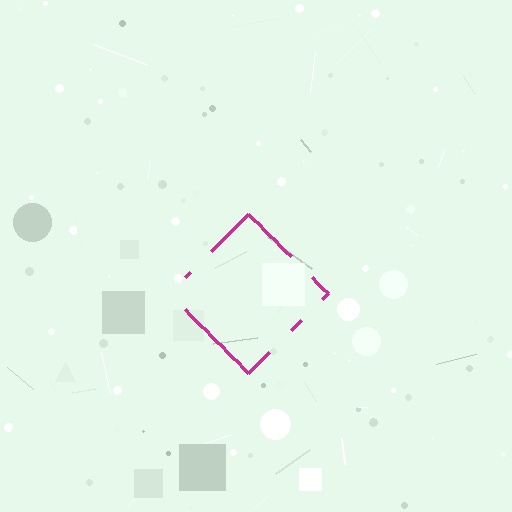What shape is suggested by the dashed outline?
The dashed outline suggests a diamond.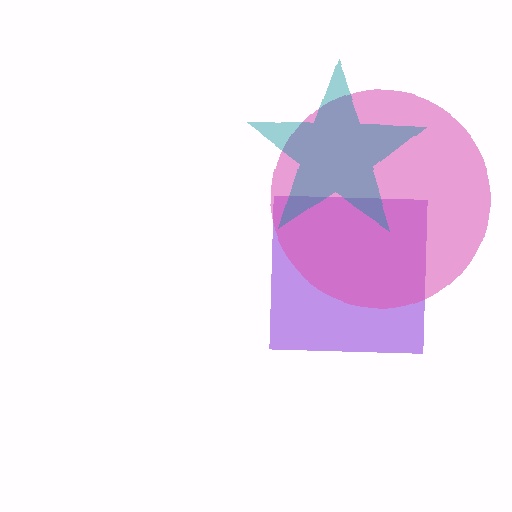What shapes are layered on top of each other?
The layered shapes are: a purple square, a pink circle, a teal star.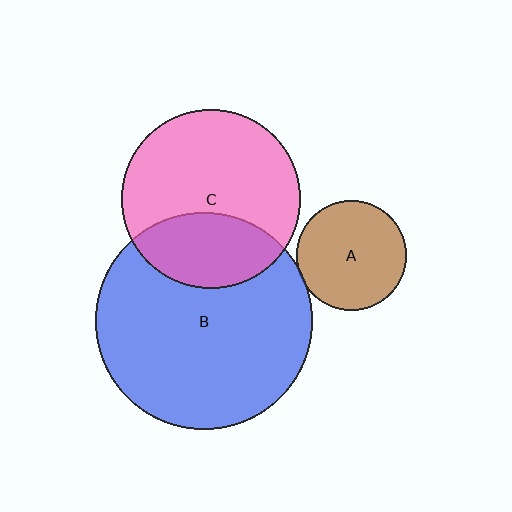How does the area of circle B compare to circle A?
Approximately 3.9 times.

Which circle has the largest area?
Circle B (blue).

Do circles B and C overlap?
Yes.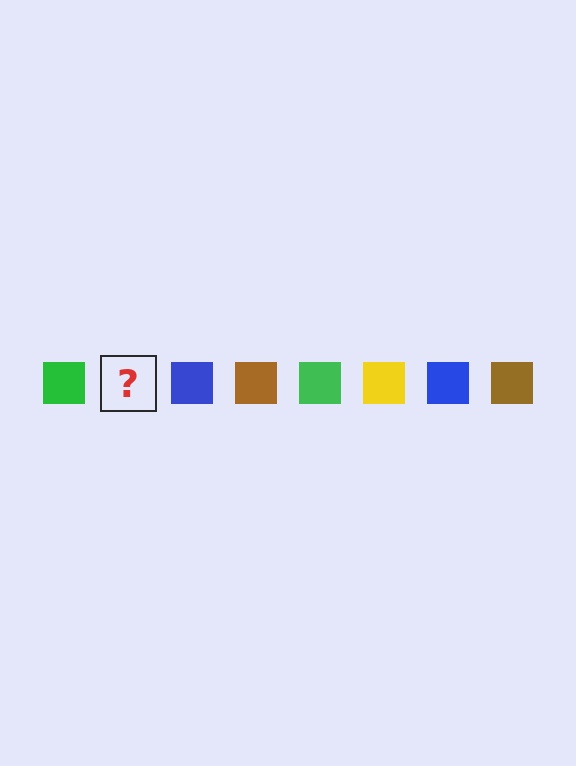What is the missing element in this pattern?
The missing element is a yellow square.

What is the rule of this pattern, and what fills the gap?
The rule is that the pattern cycles through green, yellow, blue, brown squares. The gap should be filled with a yellow square.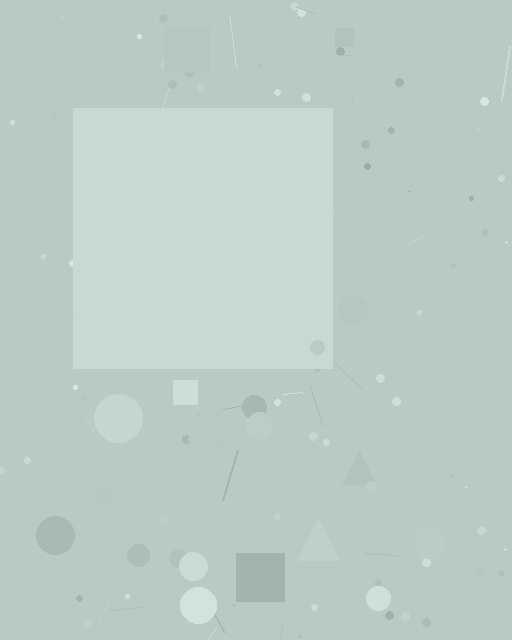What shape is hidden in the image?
A square is hidden in the image.